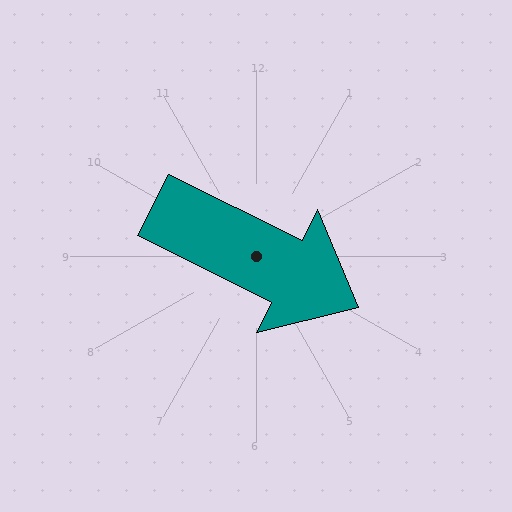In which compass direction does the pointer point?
Southeast.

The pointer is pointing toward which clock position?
Roughly 4 o'clock.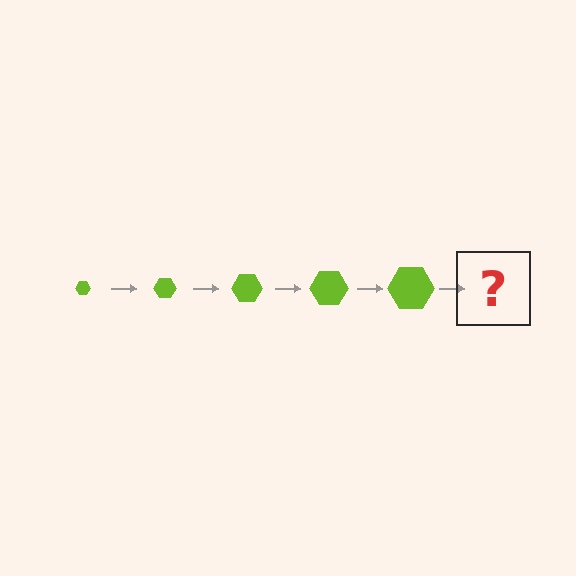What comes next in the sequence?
The next element should be a lime hexagon, larger than the previous one.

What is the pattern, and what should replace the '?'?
The pattern is that the hexagon gets progressively larger each step. The '?' should be a lime hexagon, larger than the previous one.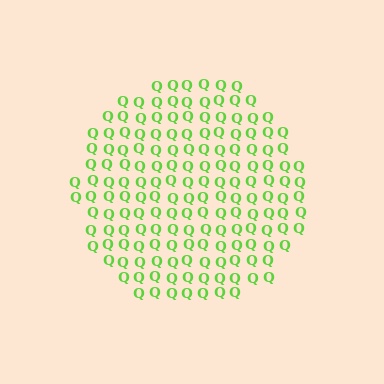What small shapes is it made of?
It is made of small letter Q's.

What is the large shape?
The large shape is a circle.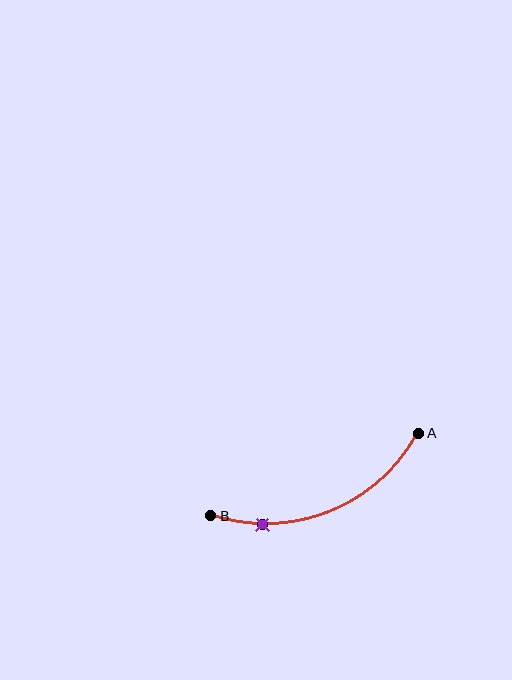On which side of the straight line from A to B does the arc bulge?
The arc bulges below the straight line connecting A and B.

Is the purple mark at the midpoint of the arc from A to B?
No. The purple mark lies on the arc but is closer to endpoint B. The arc midpoint would be at the point on the curve equidistant along the arc from both A and B.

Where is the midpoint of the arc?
The arc midpoint is the point on the curve farthest from the straight line joining A and B. It sits below that line.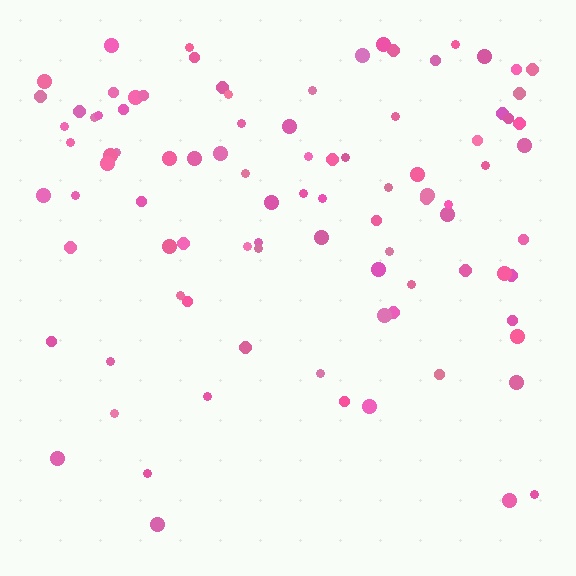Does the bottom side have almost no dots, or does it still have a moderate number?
Still a moderate number, just noticeably fewer than the top.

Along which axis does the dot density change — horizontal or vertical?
Vertical.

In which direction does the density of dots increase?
From bottom to top, with the top side densest.